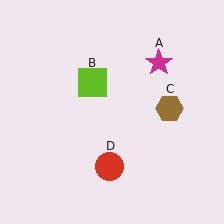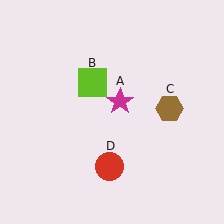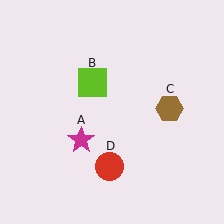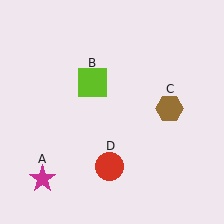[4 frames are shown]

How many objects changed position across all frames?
1 object changed position: magenta star (object A).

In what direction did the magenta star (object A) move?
The magenta star (object A) moved down and to the left.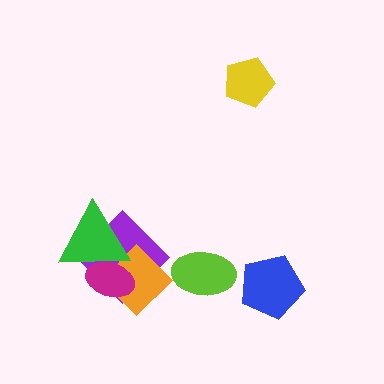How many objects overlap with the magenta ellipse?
3 objects overlap with the magenta ellipse.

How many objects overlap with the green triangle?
3 objects overlap with the green triangle.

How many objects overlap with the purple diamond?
3 objects overlap with the purple diamond.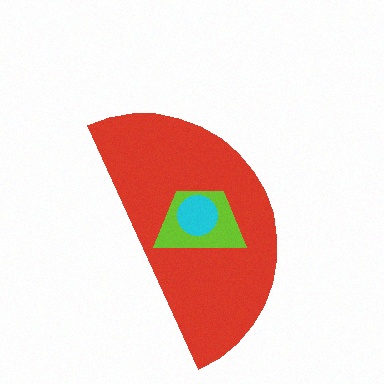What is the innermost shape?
The cyan circle.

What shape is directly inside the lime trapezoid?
The cyan circle.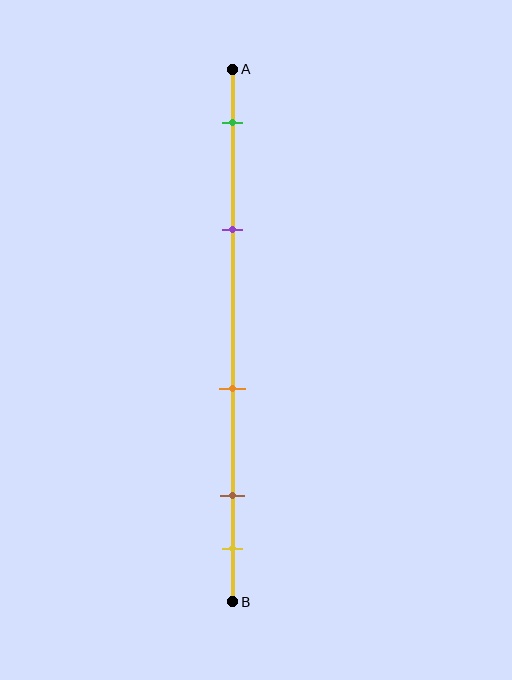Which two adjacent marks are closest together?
The brown and yellow marks are the closest adjacent pair.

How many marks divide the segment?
There are 5 marks dividing the segment.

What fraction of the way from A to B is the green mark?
The green mark is approximately 10% (0.1) of the way from A to B.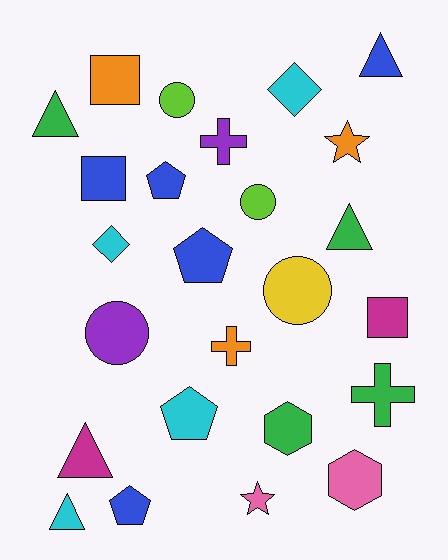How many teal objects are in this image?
There are no teal objects.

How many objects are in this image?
There are 25 objects.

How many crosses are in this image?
There are 3 crosses.